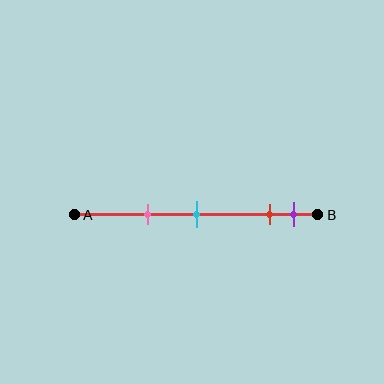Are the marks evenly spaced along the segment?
No, the marks are not evenly spaced.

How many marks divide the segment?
There are 4 marks dividing the segment.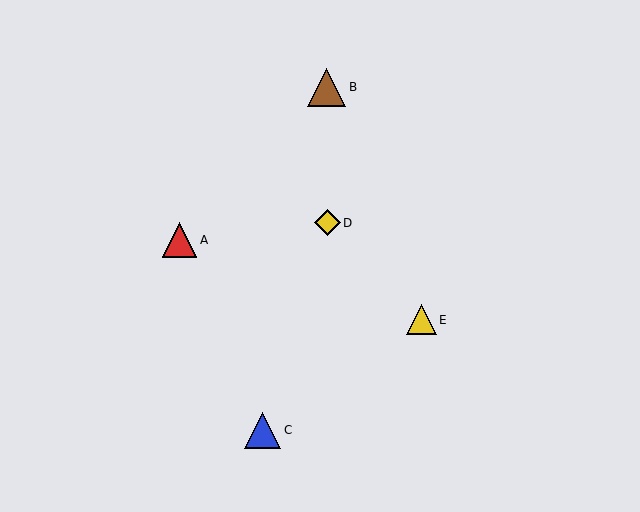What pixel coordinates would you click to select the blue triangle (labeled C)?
Click at (263, 430) to select the blue triangle C.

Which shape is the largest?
The brown triangle (labeled B) is the largest.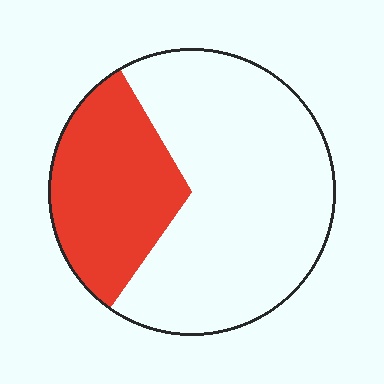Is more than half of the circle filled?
No.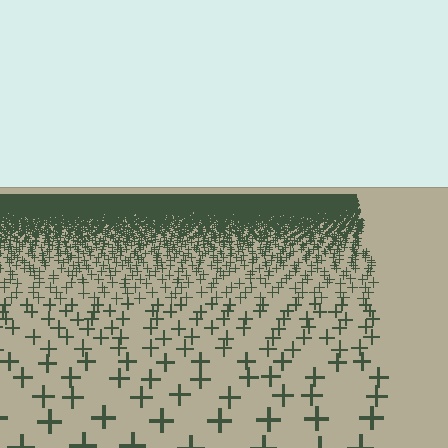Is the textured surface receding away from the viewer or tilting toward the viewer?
The surface is receding away from the viewer. Texture elements get smaller and denser toward the top.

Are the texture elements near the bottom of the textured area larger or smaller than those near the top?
Larger. Near the bottom, elements are closer to the viewer and appear at a bigger on-screen size.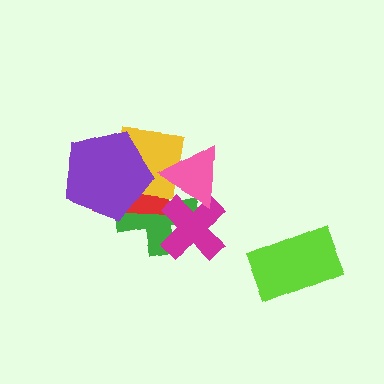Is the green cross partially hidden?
Yes, it is partially covered by another shape.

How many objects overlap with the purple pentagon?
3 objects overlap with the purple pentagon.